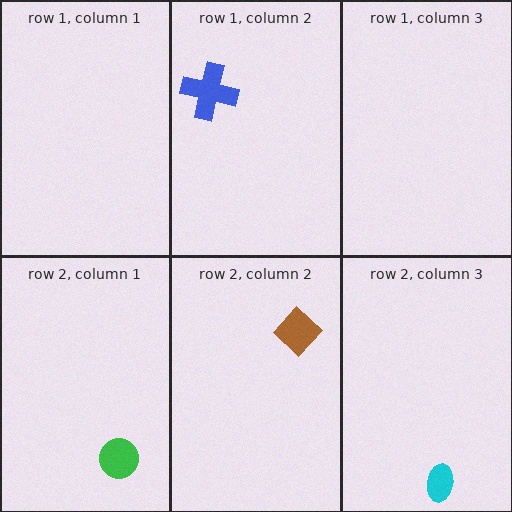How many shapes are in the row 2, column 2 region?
1.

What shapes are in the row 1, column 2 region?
The blue cross.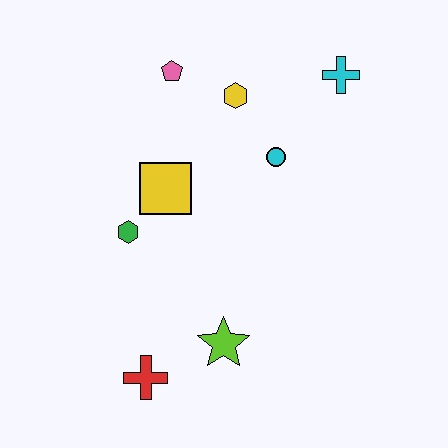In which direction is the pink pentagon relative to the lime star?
The pink pentagon is above the lime star.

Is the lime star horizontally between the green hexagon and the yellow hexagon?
Yes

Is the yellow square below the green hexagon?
No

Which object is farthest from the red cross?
The cyan cross is farthest from the red cross.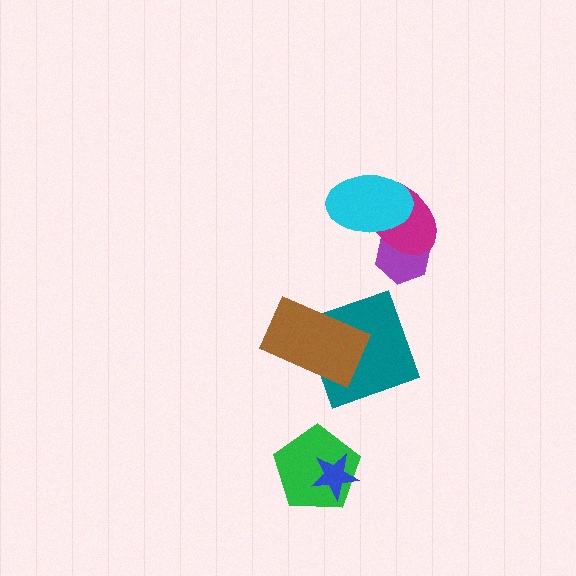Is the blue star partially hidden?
No, no other shape covers it.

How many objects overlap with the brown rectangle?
1 object overlaps with the brown rectangle.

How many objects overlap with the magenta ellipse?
2 objects overlap with the magenta ellipse.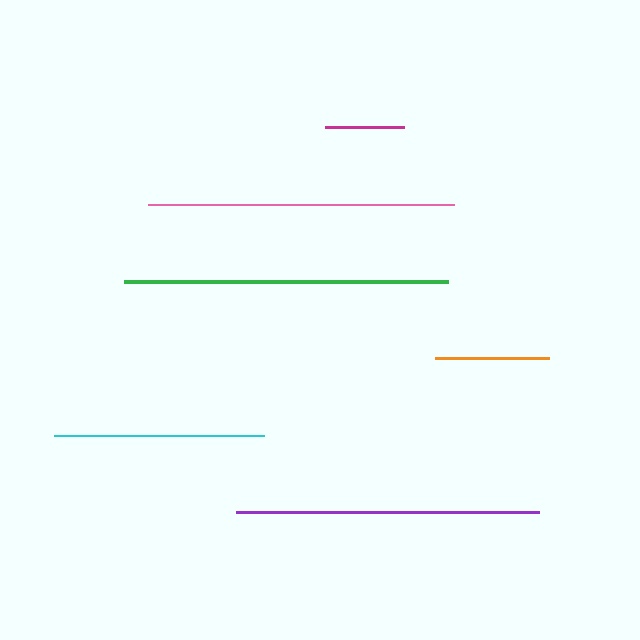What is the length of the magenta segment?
The magenta segment is approximately 79 pixels long.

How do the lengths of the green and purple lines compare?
The green and purple lines are approximately the same length.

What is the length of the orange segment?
The orange segment is approximately 114 pixels long.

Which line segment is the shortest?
The magenta line is the shortest at approximately 79 pixels.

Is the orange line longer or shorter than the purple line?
The purple line is longer than the orange line.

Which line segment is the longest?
The green line is the longest at approximately 325 pixels.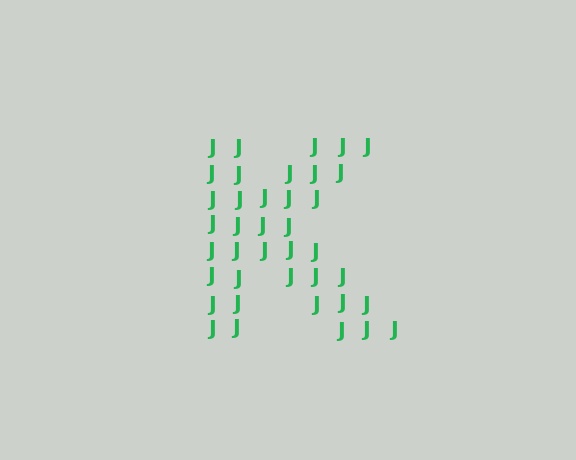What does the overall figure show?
The overall figure shows the letter K.